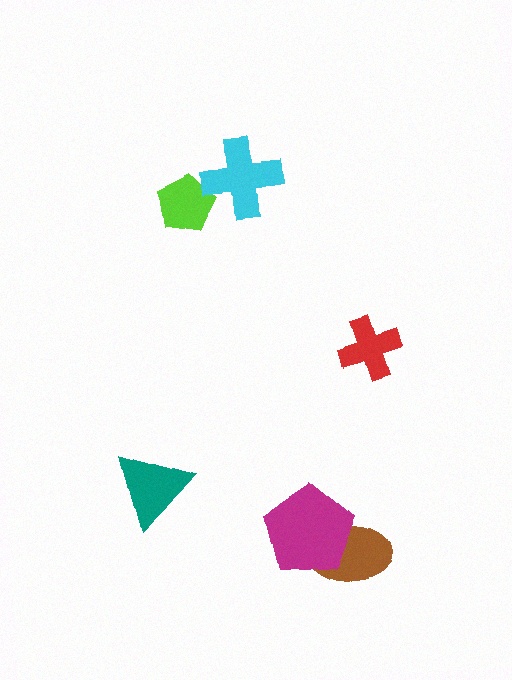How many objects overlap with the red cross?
0 objects overlap with the red cross.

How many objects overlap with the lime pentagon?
1 object overlaps with the lime pentagon.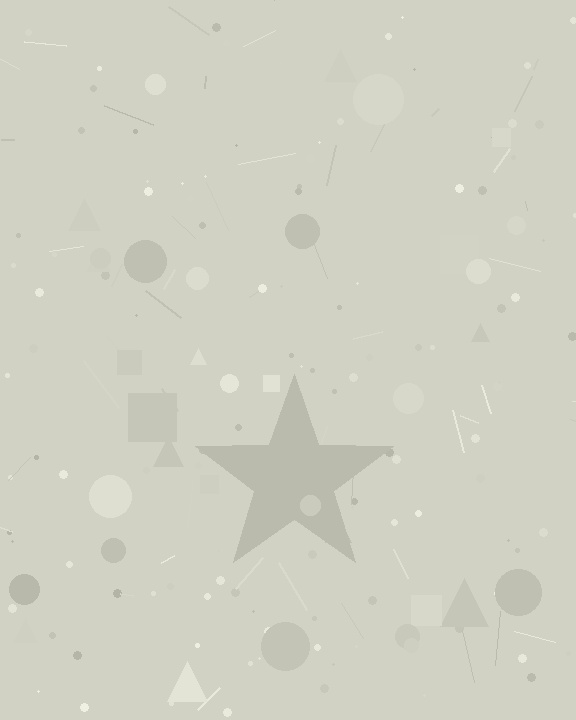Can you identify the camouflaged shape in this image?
The camouflaged shape is a star.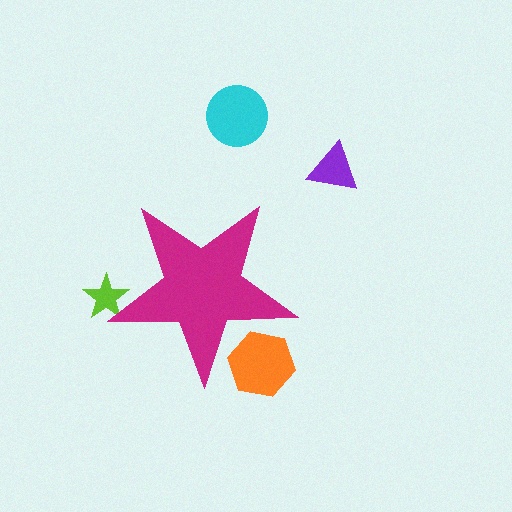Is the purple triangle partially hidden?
No, the purple triangle is fully visible.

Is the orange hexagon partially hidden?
Yes, the orange hexagon is partially hidden behind the magenta star.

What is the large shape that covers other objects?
A magenta star.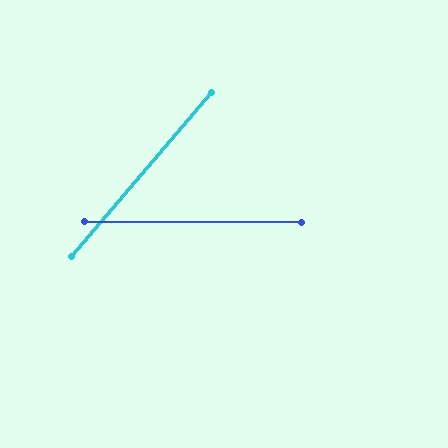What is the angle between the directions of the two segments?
Approximately 50 degrees.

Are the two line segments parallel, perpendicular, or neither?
Neither parallel nor perpendicular — they differ by about 50°.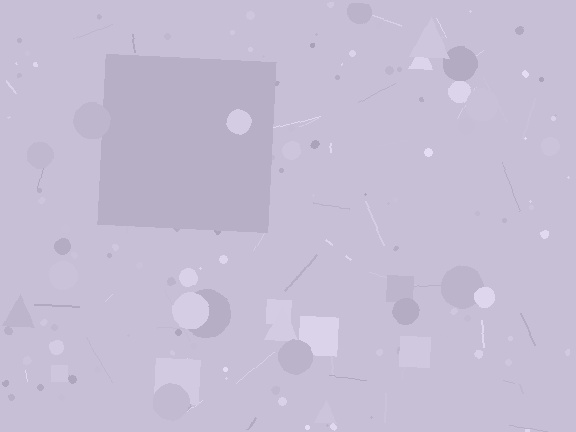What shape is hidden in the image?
A square is hidden in the image.